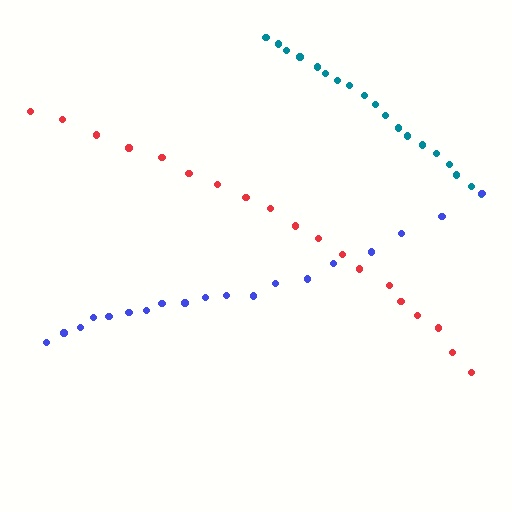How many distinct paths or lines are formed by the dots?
There are 3 distinct paths.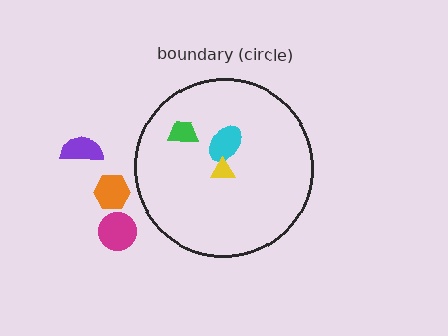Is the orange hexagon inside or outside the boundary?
Outside.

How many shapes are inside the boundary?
3 inside, 3 outside.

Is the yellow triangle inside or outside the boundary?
Inside.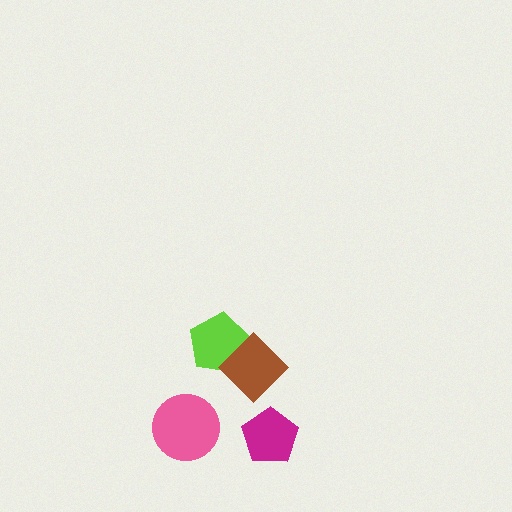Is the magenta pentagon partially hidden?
No, no other shape covers it.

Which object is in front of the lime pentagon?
The brown diamond is in front of the lime pentagon.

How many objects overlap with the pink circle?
0 objects overlap with the pink circle.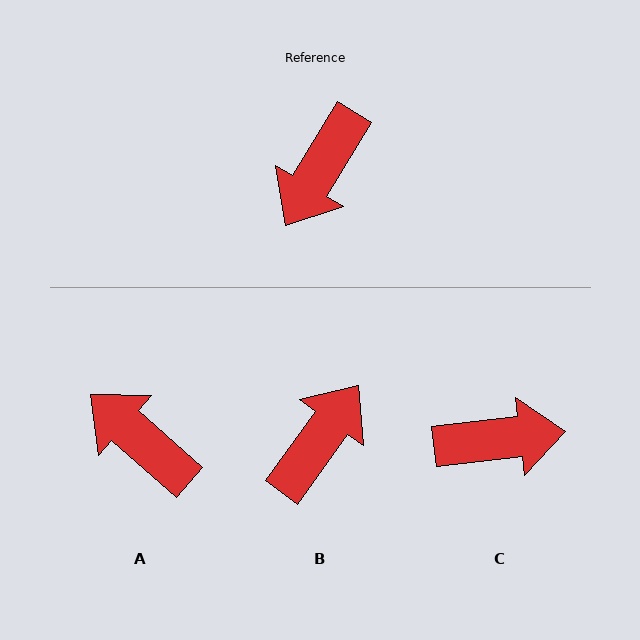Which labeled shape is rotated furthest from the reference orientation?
B, about 175 degrees away.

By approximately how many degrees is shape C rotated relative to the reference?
Approximately 128 degrees counter-clockwise.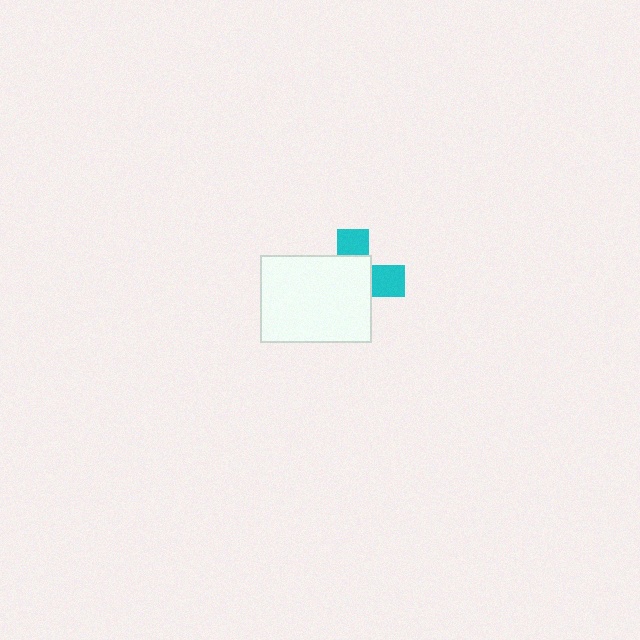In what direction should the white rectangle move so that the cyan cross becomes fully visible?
The white rectangle should move toward the lower-left. That is the shortest direction to clear the overlap and leave the cyan cross fully visible.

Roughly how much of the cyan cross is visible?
A small part of it is visible (roughly 34%).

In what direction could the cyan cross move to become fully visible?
The cyan cross could move toward the upper-right. That would shift it out from behind the white rectangle entirely.